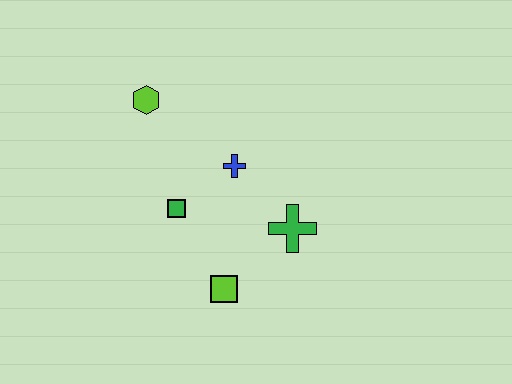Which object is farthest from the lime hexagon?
The lime square is farthest from the lime hexagon.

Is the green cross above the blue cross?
No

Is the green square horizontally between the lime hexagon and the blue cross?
Yes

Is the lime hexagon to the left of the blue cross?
Yes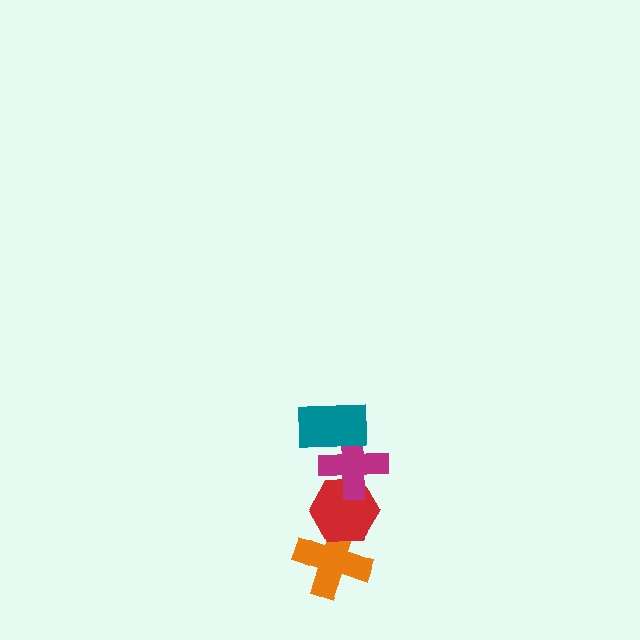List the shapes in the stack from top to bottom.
From top to bottom: the teal rectangle, the magenta cross, the red hexagon, the orange cross.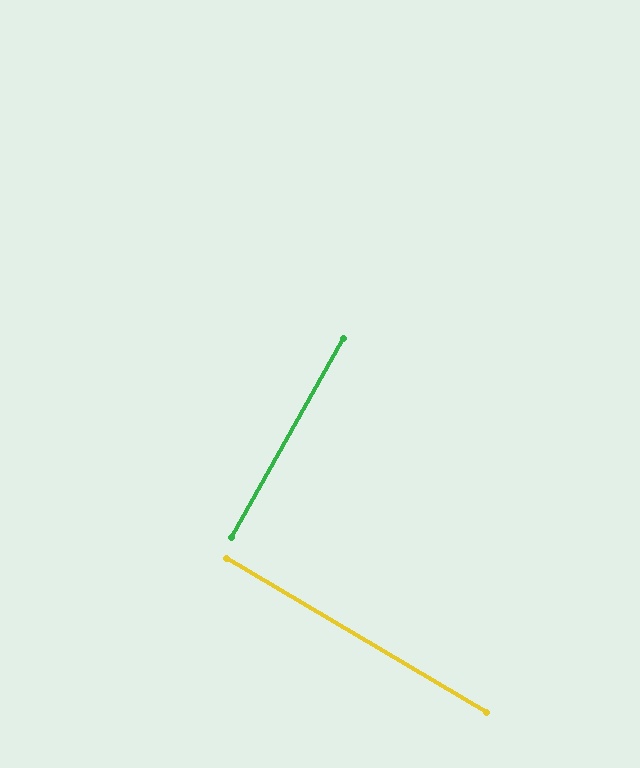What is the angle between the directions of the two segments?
Approximately 89 degrees.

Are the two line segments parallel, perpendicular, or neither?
Perpendicular — they meet at approximately 89°.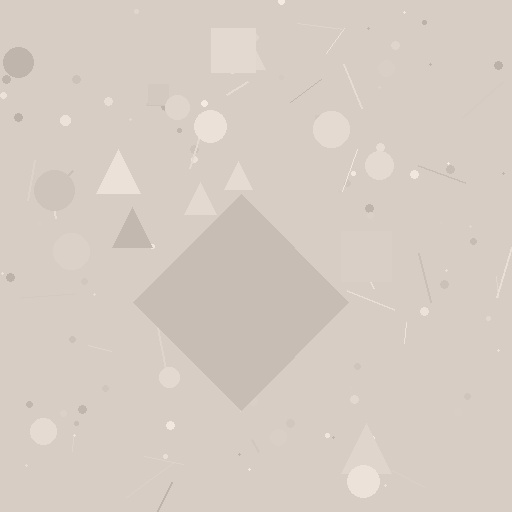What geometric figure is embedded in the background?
A diamond is embedded in the background.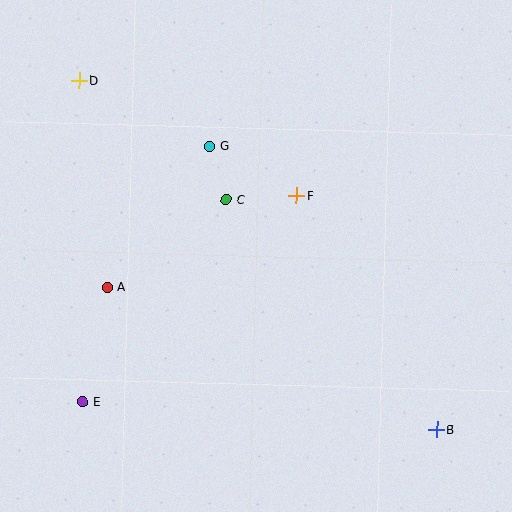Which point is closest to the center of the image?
Point C at (226, 199) is closest to the center.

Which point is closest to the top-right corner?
Point F is closest to the top-right corner.